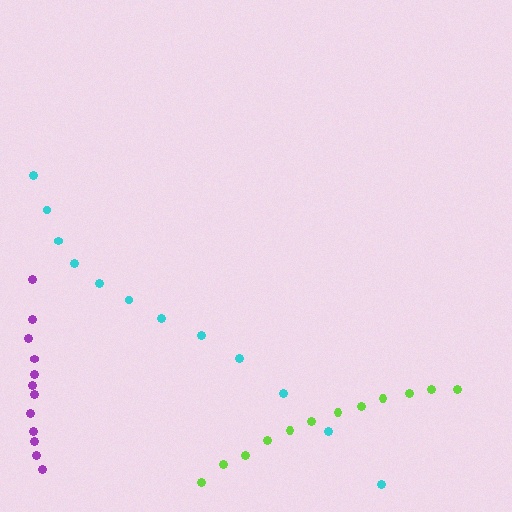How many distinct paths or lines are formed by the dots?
There are 3 distinct paths.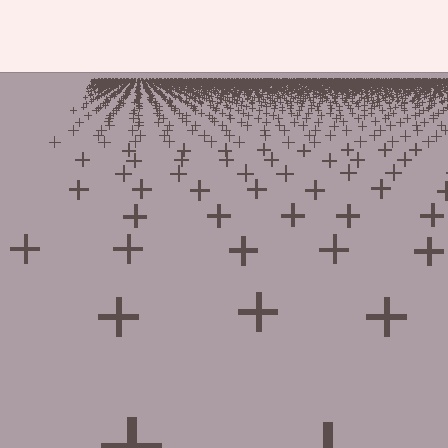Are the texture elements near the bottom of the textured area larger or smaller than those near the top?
Larger. Near the bottom, elements are closer to the viewer and appear at a bigger on-screen size.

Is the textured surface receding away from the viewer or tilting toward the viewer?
The surface is receding away from the viewer. Texture elements get smaller and denser toward the top.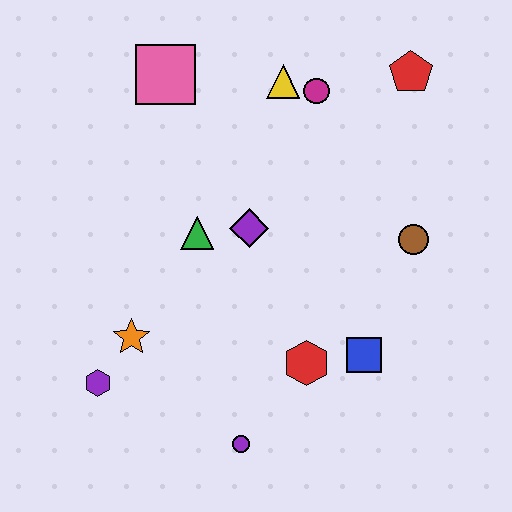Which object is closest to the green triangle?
The purple diamond is closest to the green triangle.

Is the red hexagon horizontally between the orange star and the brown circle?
Yes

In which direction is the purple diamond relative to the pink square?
The purple diamond is below the pink square.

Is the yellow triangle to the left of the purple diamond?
No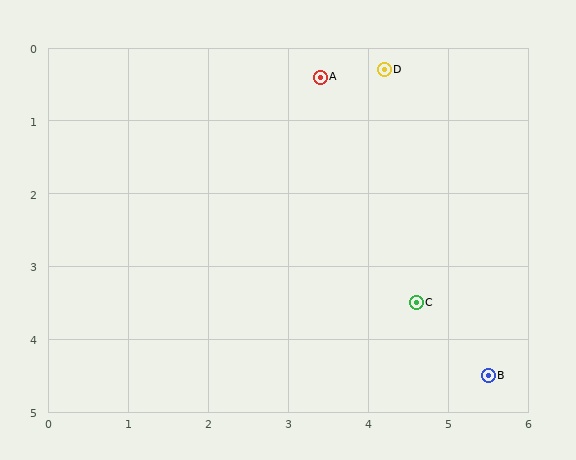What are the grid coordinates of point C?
Point C is at approximately (4.6, 3.5).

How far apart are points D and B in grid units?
Points D and B are about 4.4 grid units apart.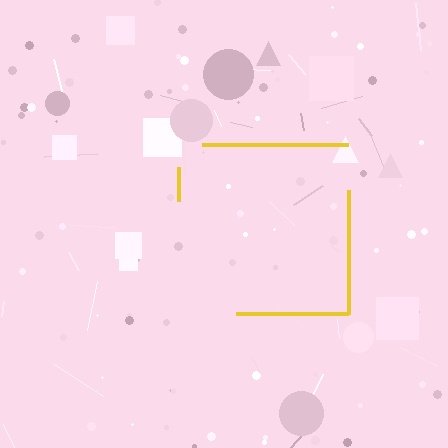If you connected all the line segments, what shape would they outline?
They would outline a square.